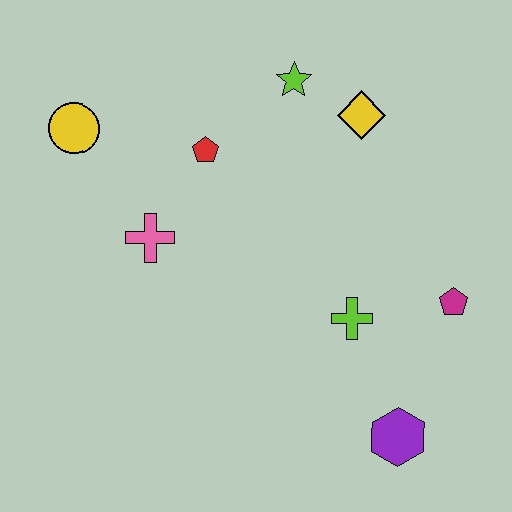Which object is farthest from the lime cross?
The yellow circle is farthest from the lime cross.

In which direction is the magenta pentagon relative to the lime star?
The magenta pentagon is below the lime star.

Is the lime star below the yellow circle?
No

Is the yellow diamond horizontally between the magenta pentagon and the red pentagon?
Yes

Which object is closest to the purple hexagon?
The lime cross is closest to the purple hexagon.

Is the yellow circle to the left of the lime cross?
Yes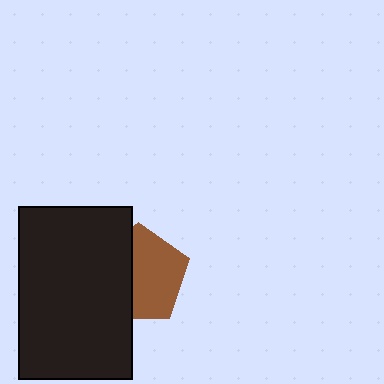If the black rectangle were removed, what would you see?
You would see the complete brown pentagon.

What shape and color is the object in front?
The object in front is a black rectangle.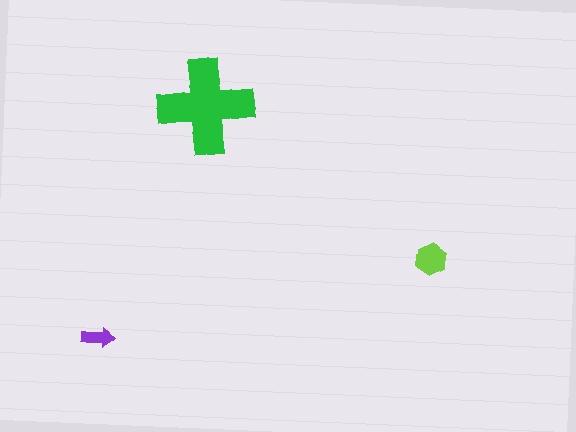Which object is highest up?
The green cross is topmost.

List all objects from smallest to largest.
The purple arrow, the lime hexagon, the green cross.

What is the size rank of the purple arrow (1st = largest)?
3rd.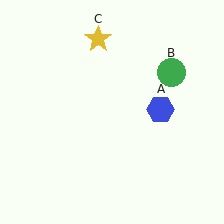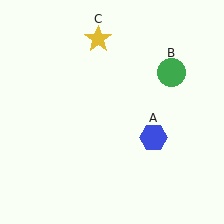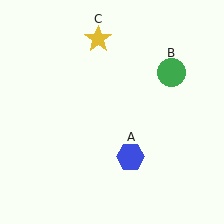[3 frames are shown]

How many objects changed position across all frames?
1 object changed position: blue hexagon (object A).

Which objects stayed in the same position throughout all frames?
Green circle (object B) and yellow star (object C) remained stationary.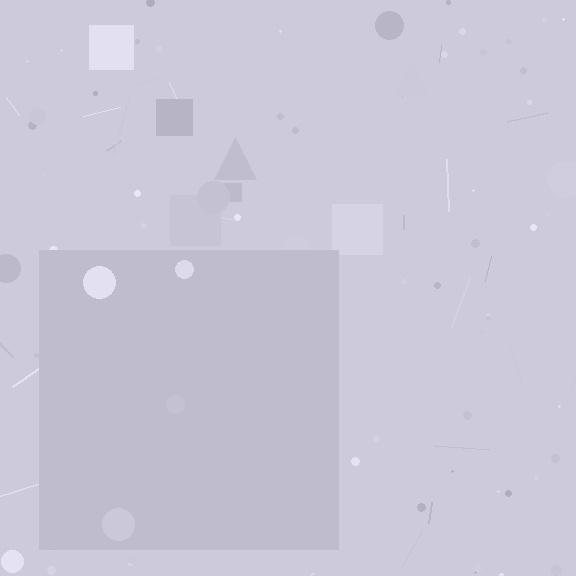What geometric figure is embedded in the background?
A square is embedded in the background.